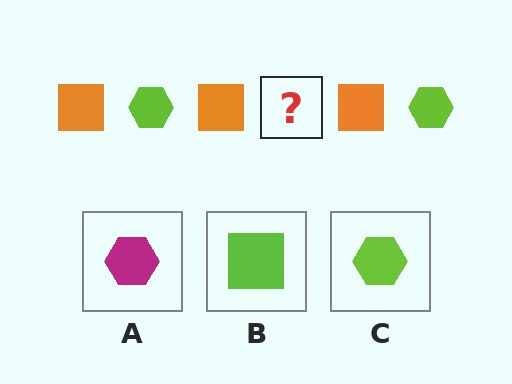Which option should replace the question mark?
Option C.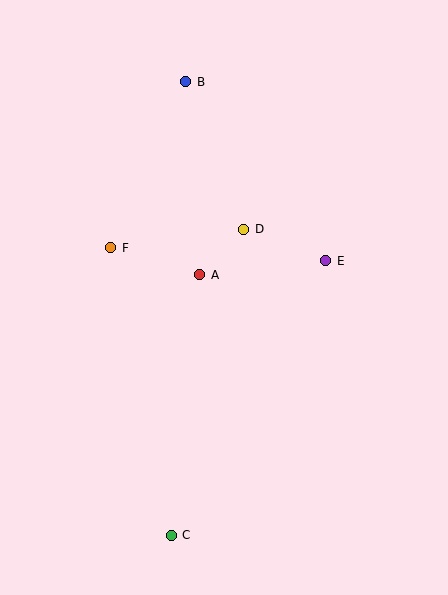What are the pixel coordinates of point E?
Point E is at (326, 261).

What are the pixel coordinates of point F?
Point F is at (111, 248).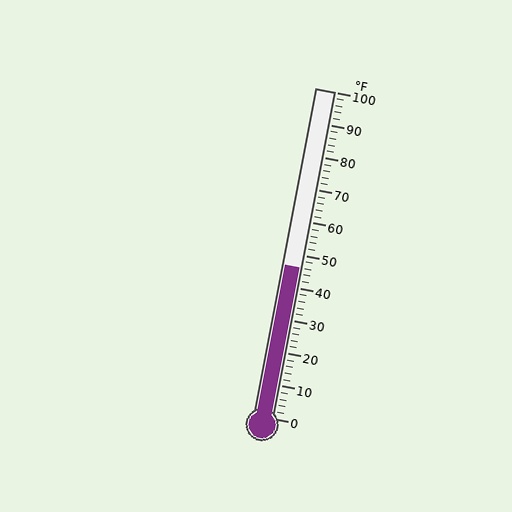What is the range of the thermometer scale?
The thermometer scale ranges from 0°F to 100°F.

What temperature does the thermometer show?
The thermometer shows approximately 46°F.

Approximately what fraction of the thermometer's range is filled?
The thermometer is filled to approximately 45% of its range.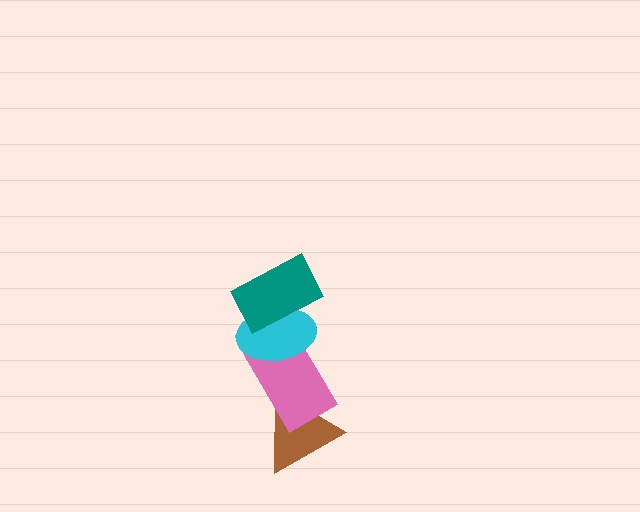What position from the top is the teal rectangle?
The teal rectangle is 1st from the top.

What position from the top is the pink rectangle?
The pink rectangle is 3rd from the top.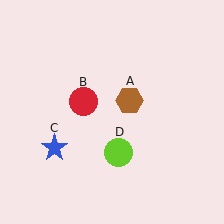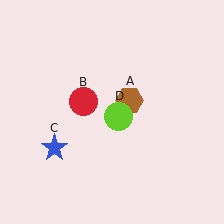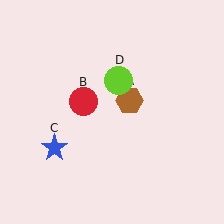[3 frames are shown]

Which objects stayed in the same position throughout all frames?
Brown hexagon (object A) and red circle (object B) and blue star (object C) remained stationary.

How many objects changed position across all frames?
1 object changed position: lime circle (object D).